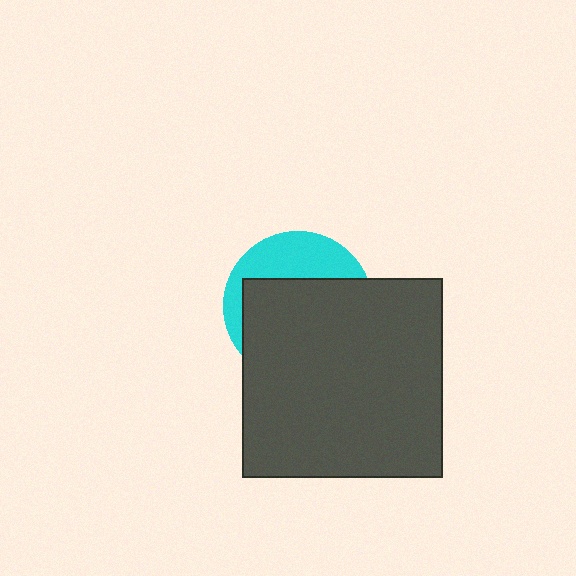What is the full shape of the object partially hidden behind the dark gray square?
The partially hidden object is a cyan circle.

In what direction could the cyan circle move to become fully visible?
The cyan circle could move up. That would shift it out from behind the dark gray square entirely.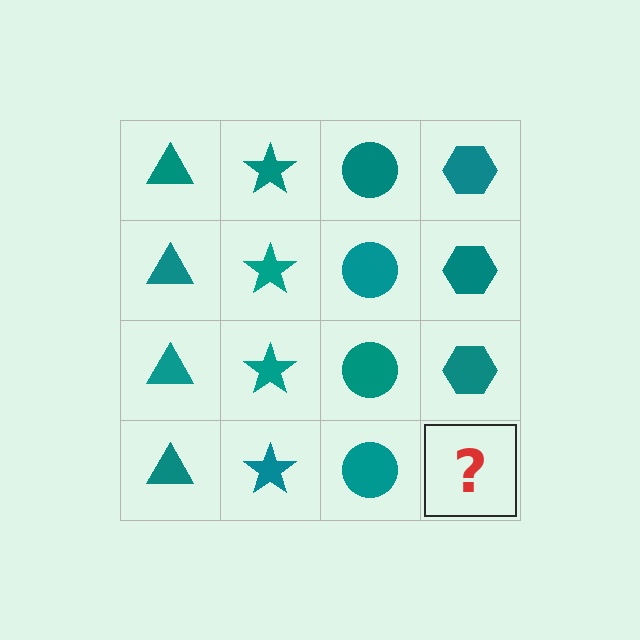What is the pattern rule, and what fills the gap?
The rule is that each column has a consistent shape. The gap should be filled with a teal hexagon.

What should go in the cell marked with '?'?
The missing cell should contain a teal hexagon.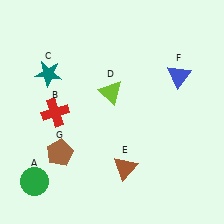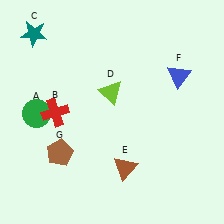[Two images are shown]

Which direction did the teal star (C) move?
The teal star (C) moved up.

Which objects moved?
The objects that moved are: the green circle (A), the teal star (C).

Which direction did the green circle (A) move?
The green circle (A) moved up.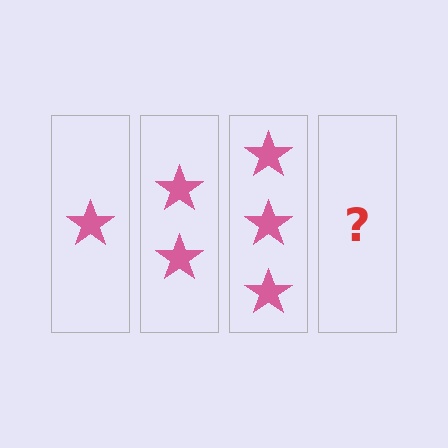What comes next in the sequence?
The next element should be 4 stars.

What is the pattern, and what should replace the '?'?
The pattern is that each step adds one more star. The '?' should be 4 stars.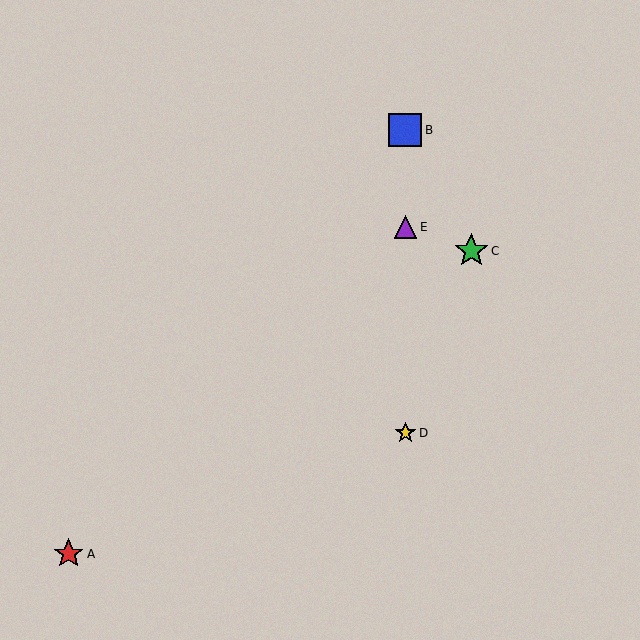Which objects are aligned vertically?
Objects B, D, E are aligned vertically.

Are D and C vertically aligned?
No, D is at x≈405 and C is at x≈471.